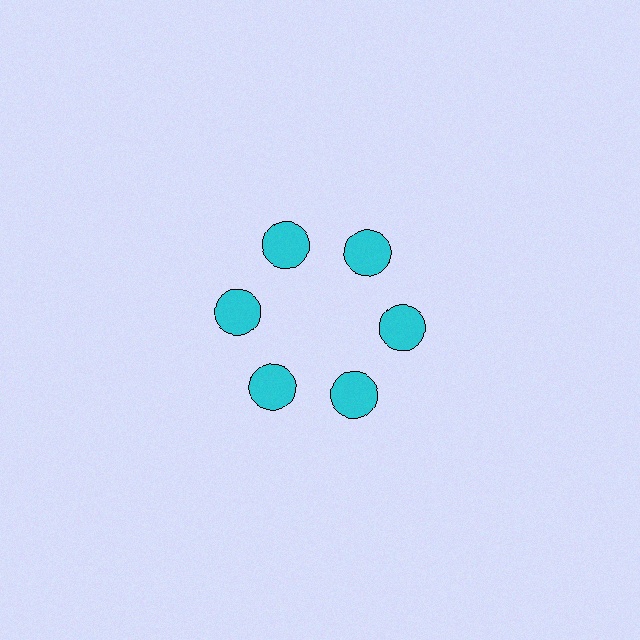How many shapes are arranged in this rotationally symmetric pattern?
There are 6 shapes, arranged in 6 groups of 1.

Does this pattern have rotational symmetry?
Yes, this pattern has 6-fold rotational symmetry. It looks the same after rotating 60 degrees around the center.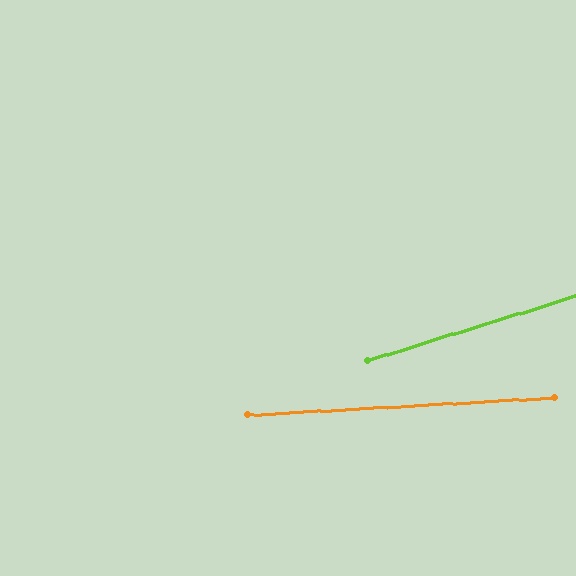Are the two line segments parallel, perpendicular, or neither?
Neither parallel nor perpendicular — they differ by about 14°.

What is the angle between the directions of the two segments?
Approximately 14 degrees.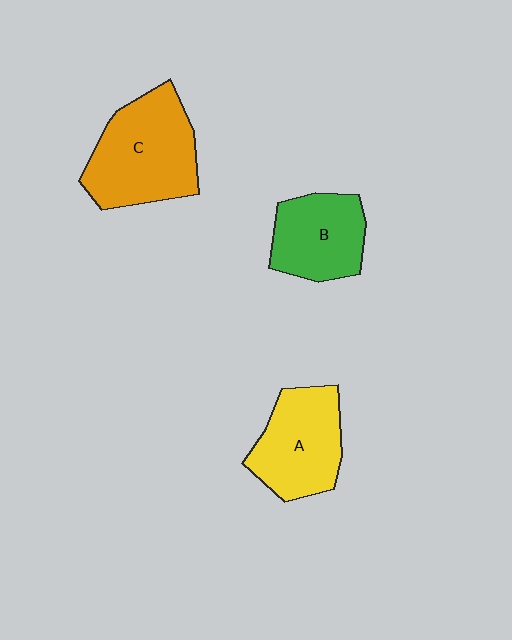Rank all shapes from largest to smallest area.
From largest to smallest: C (orange), A (yellow), B (green).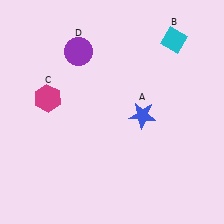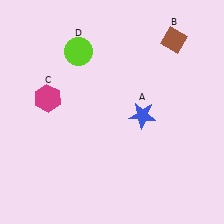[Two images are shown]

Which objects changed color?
B changed from cyan to brown. D changed from purple to lime.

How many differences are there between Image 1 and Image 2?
There are 2 differences between the two images.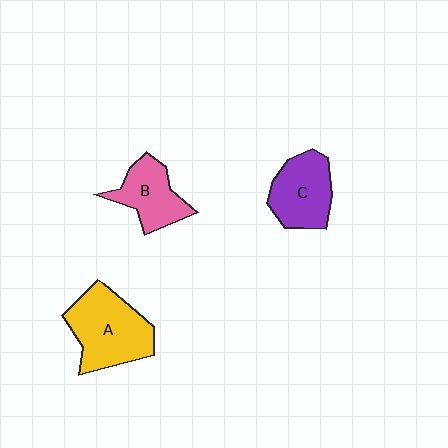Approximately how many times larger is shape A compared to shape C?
Approximately 1.3 times.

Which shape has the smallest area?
Shape B (pink).